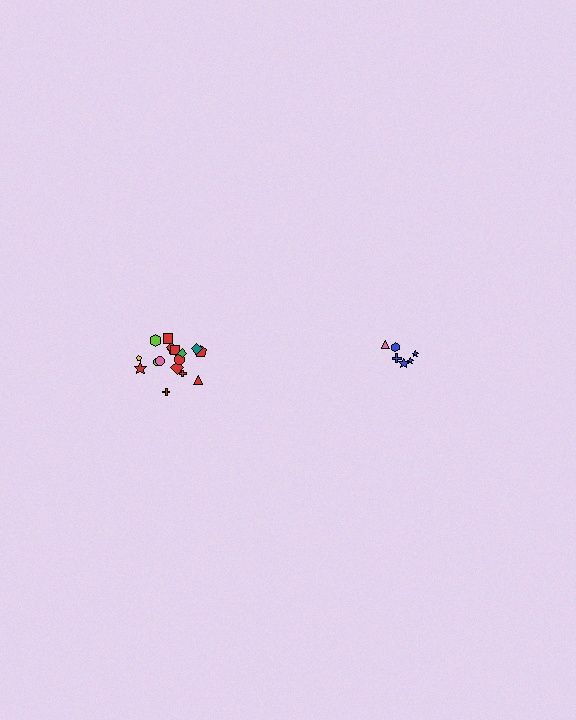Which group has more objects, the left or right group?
The left group.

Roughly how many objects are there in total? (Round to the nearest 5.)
Roughly 25 objects in total.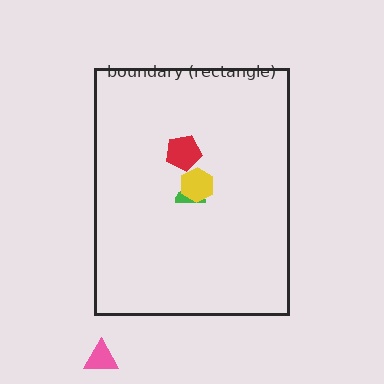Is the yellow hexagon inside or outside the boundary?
Inside.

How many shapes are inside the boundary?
3 inside, 1 outside.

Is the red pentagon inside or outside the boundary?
Inside.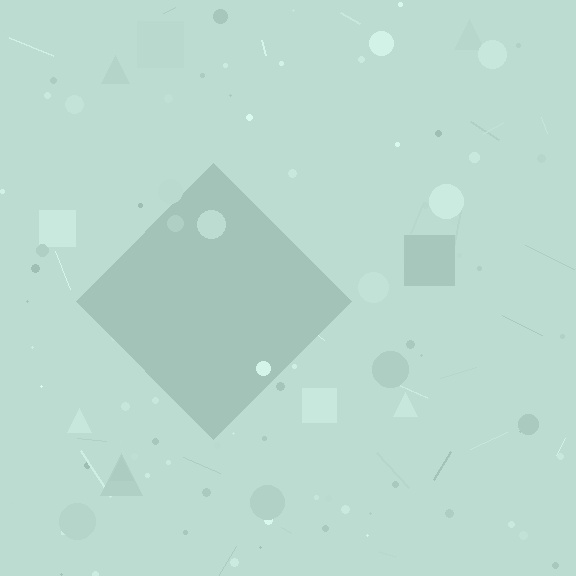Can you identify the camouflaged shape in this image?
The camouflaged shape is a diamond.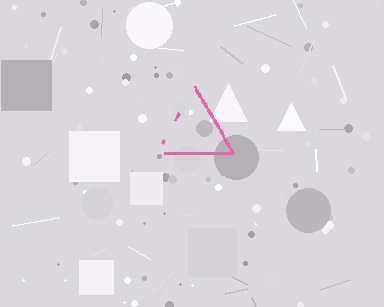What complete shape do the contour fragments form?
The contour fragments form a triangle.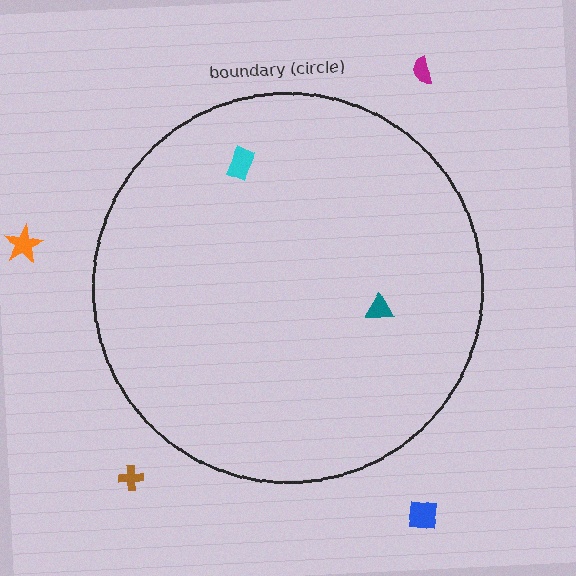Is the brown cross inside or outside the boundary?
Outside.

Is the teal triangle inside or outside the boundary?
Inside.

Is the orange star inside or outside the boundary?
Outside.